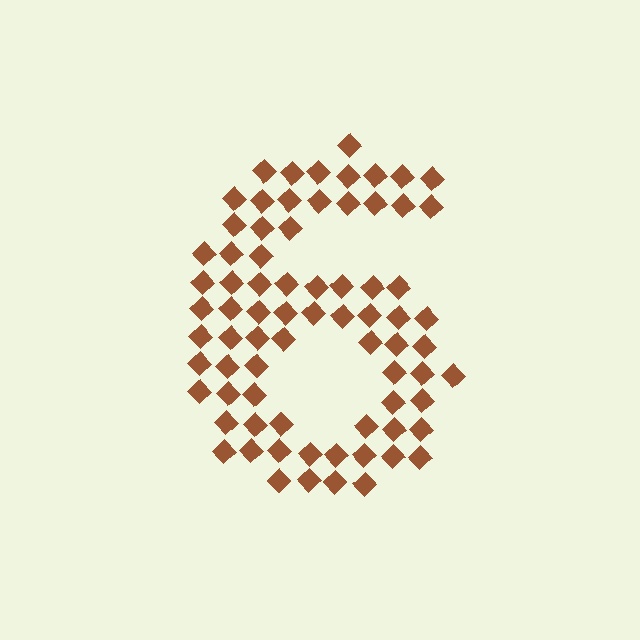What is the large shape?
The large shape is the digit 6.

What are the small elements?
The small elements are diamonds.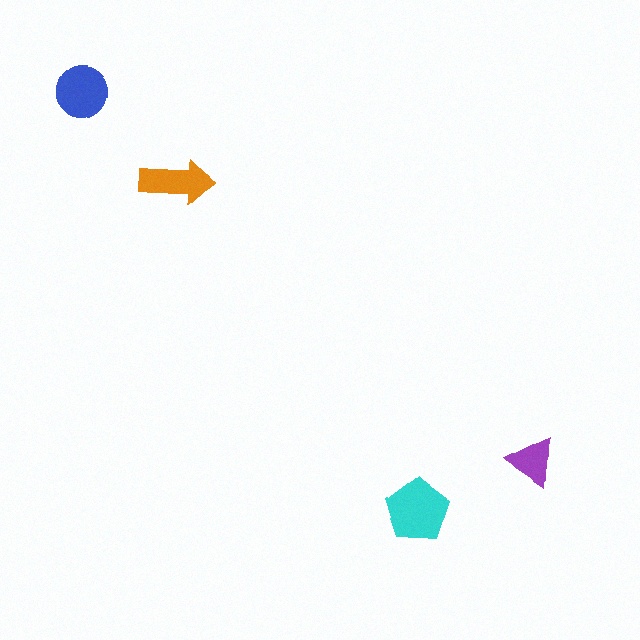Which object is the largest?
The cyan pentagon.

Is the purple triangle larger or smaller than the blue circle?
Smaller.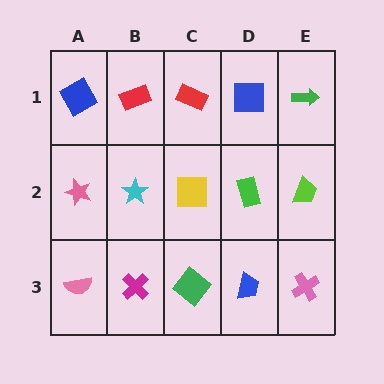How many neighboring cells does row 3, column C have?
3.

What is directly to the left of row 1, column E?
A blue square.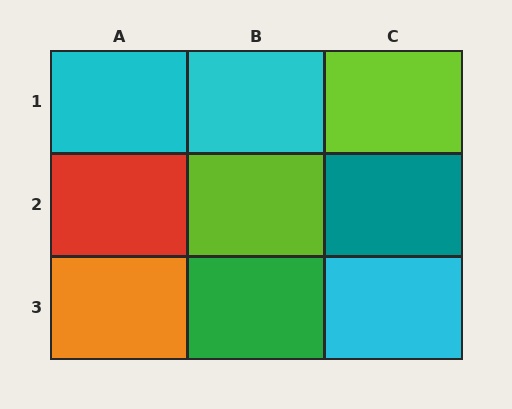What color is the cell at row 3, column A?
Orange.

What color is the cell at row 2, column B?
Lime.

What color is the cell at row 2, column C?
Teal.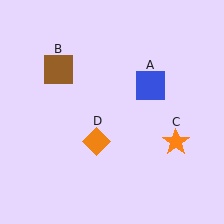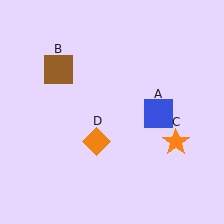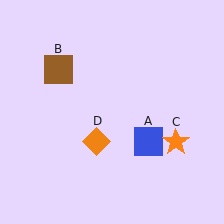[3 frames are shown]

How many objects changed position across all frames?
1 object changed position: blue square (object A).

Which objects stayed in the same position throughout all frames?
Brown square (object B) and orange star (object C) and orange diamond (object D) remained stationary.